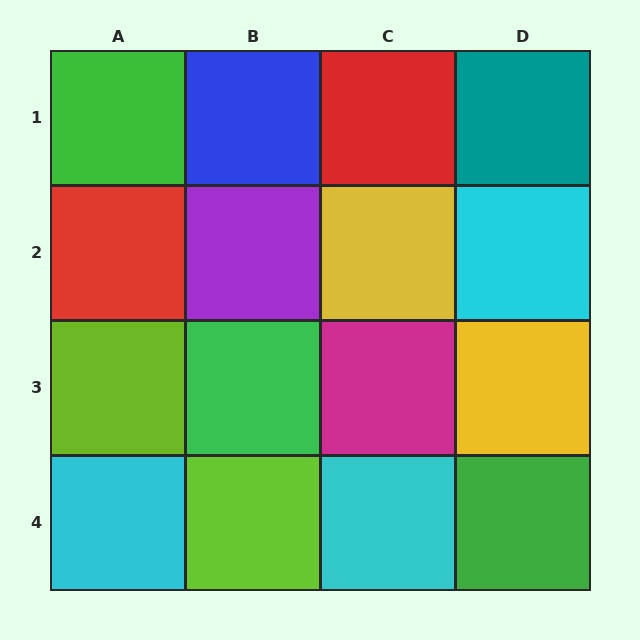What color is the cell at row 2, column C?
Yellow.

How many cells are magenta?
1 cell is magenta.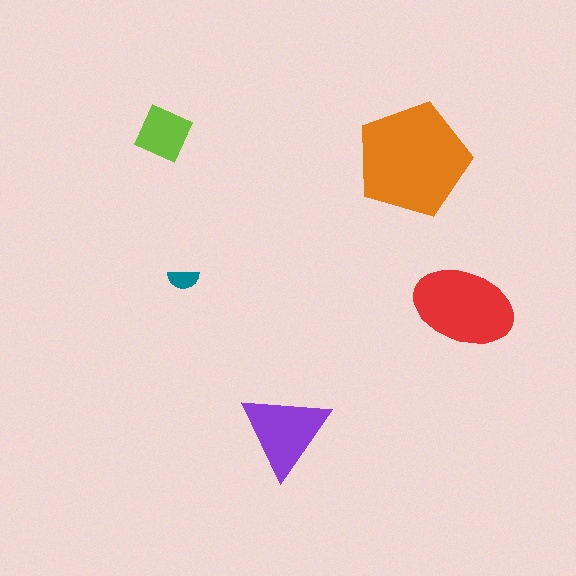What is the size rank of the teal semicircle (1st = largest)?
5th.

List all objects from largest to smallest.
The orange pentagon, the red ellipse, the purple triangle, the lime diamond, the teal semicircle.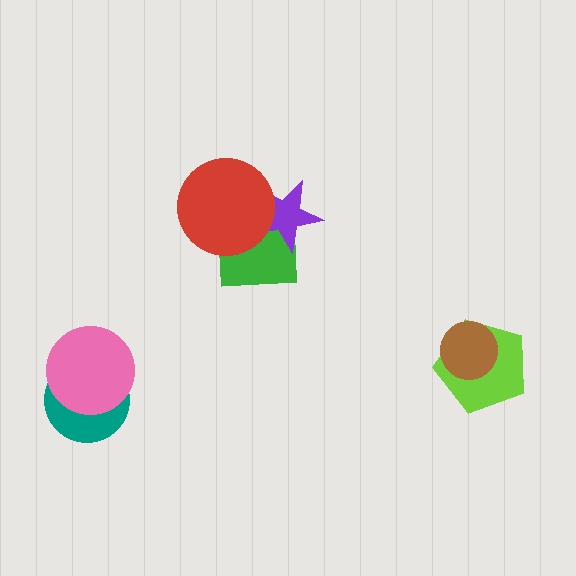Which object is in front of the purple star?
The red circle is in front of the purple star.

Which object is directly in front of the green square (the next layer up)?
The purple star is directly in front of the green square.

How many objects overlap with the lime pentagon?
1 object overlaps with the lime pentagon.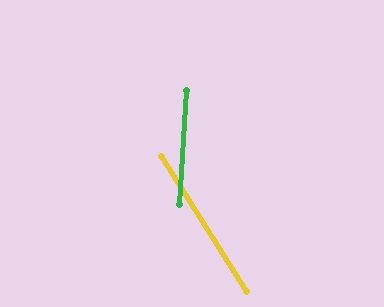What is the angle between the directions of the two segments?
Approximately 36 degrees.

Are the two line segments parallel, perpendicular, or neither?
Neither parallel nor perpendicular — they differ by about 36°.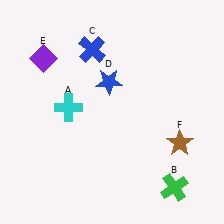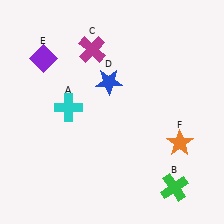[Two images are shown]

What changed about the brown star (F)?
In Image 1, F is brown. In Image 2, it changed to orange.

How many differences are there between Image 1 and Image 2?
There are 2 differences between the two images.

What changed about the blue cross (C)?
In Image 1, C is blue. In Image 2, it changed to magenta.